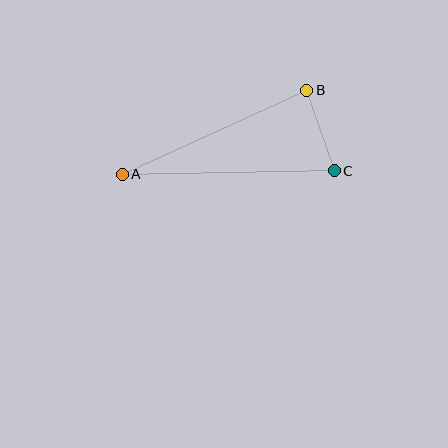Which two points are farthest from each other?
Points A and C are farthest from each other.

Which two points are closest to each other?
Points B and C are closest to each other.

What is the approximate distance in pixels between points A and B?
The distance between A and B is approximately 202 pixels.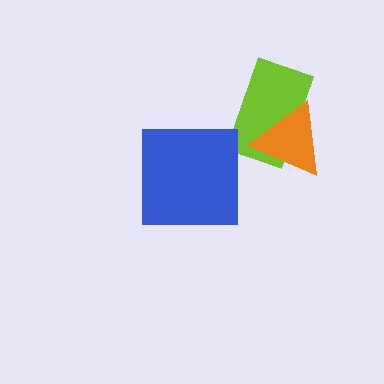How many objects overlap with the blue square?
0 objects overlap with the blue square.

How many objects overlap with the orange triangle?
1 object overlaps with the orange triangle.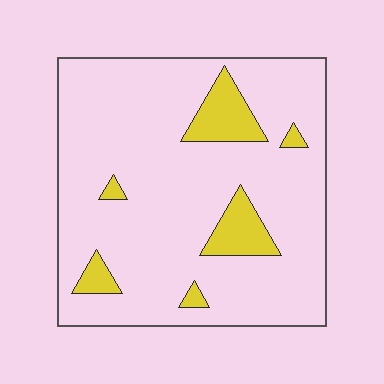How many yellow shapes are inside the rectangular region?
6.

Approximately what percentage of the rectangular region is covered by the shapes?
Approximately 10%.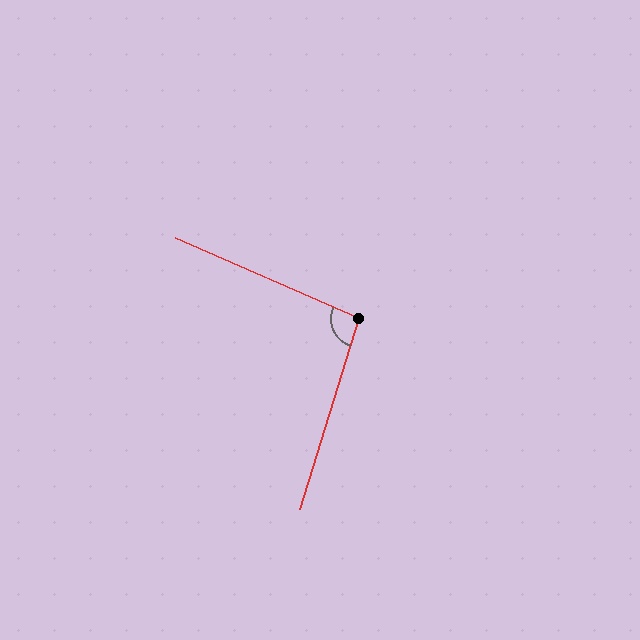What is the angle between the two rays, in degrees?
Approximately 96 degrees.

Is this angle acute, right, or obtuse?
It is obtuse.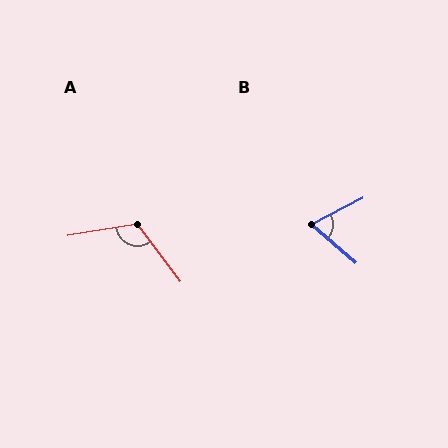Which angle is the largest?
A, at approximately 117 degrees.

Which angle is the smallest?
B, at approximately 68 degrees.